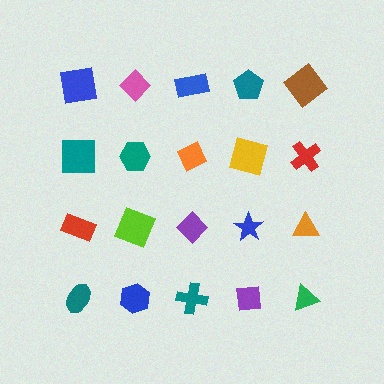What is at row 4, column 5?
A green triangle.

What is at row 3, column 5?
An orange triangle.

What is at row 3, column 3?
A purple diamond.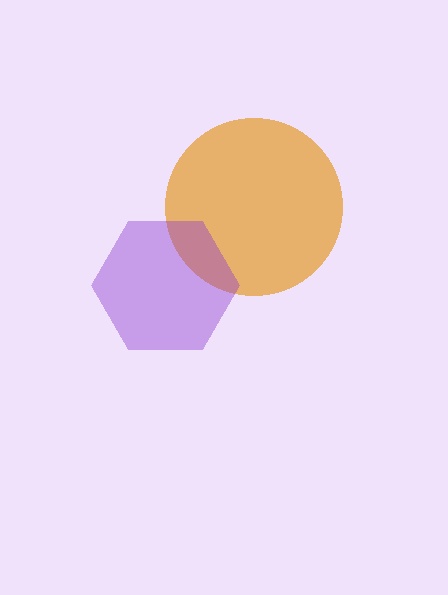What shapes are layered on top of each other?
The layered shapes are: an orange circle, a purple hexagon.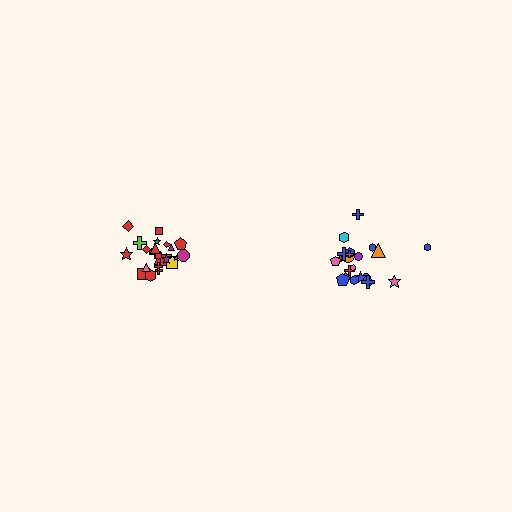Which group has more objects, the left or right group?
The left group.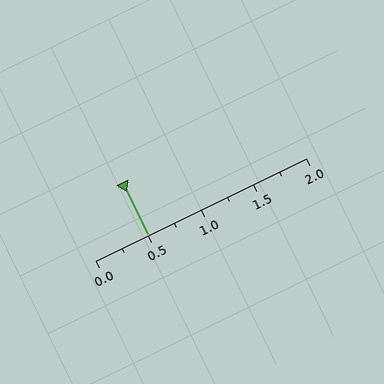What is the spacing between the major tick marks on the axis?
The major ticks are spaced 0.5 apart.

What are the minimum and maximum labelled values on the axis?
The axis runs from 0.0 to 2.0.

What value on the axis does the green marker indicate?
The marker indicates approximately 0.5.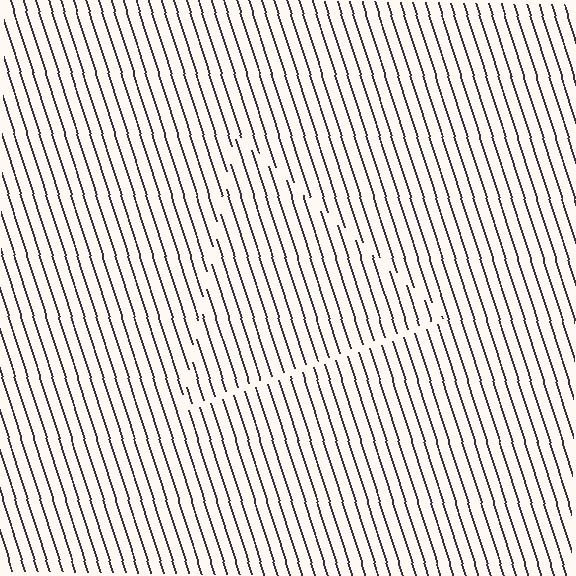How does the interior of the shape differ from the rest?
The interior of the shape contains the same grating, shifted by half a period — the contour is defined by the phase discontinuity where line-ends from the inner and outer gratings abut.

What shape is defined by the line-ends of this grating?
An illusory triangle. The interior of the shape contains the same grating, shifted by half a period — the contour is defined by the phase discontinuity where line-ends from the inner and outer gratings abut.